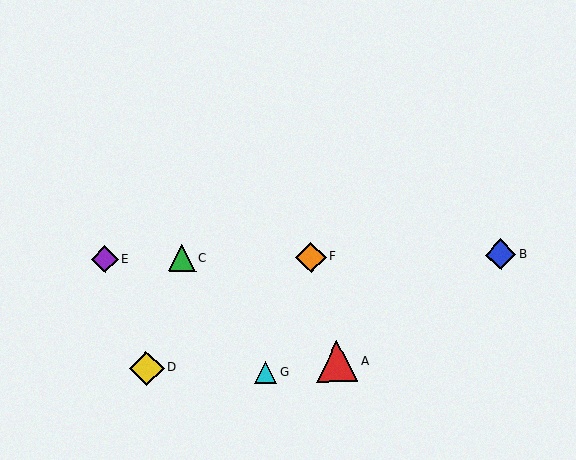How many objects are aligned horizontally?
4 objects (B, C, E, F) are aligned horizontally.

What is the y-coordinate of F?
Object F is at y≈257.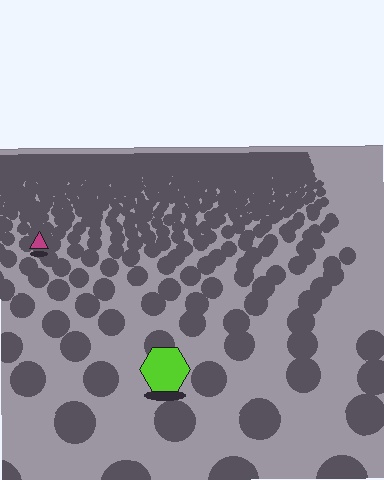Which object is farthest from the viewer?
The magenta triangle is farthest from the viewer. It appears smaller and the ground texture around it is denser.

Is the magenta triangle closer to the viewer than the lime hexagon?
No. The lime hexagon is closer — you can tell from the texture gradient: the ground texture is coarser near it.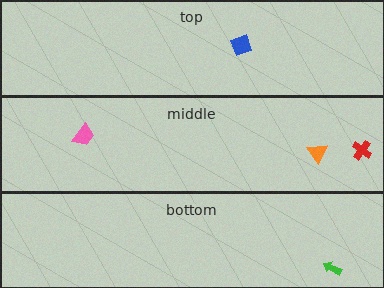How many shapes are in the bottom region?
1.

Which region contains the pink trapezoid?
The middle region.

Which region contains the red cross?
The middle region.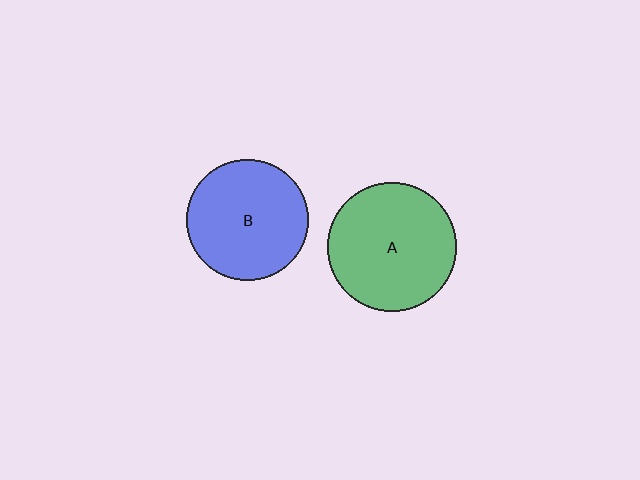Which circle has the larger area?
Circle A (green).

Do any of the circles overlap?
No, none of the circles overlap.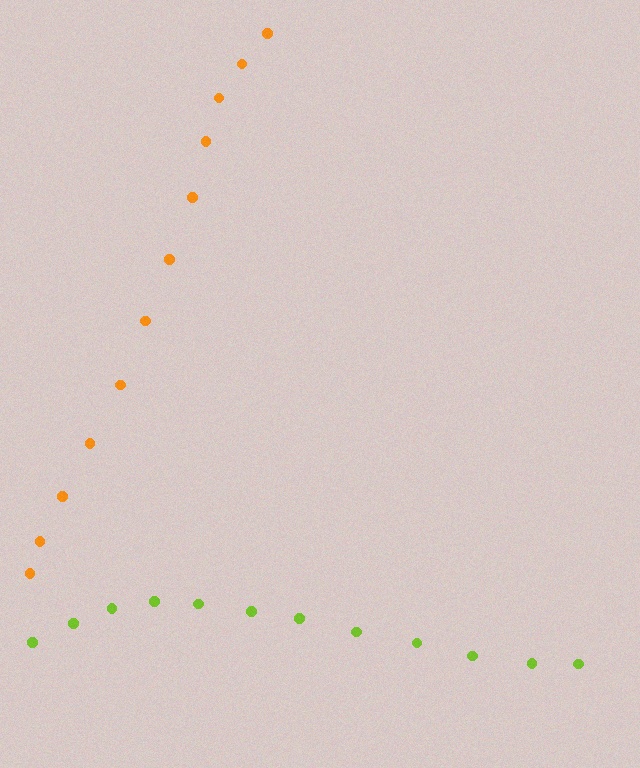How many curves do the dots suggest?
There are 2 distinct paths.